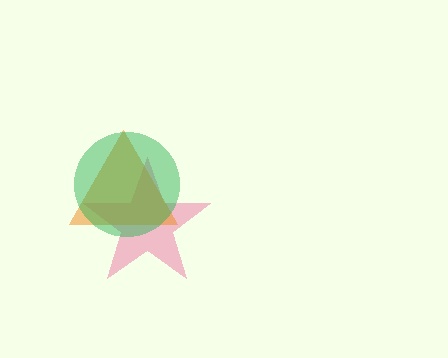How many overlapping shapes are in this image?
There are 3 overlapping shapes in the image.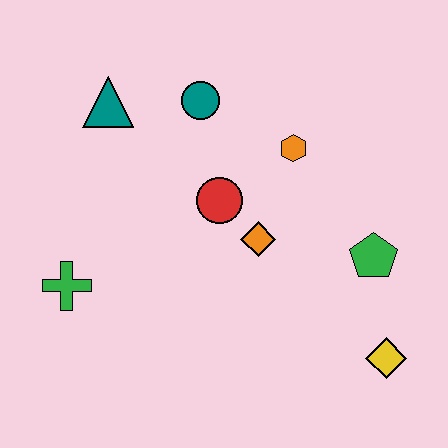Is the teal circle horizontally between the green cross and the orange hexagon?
Yes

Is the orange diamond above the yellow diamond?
Yes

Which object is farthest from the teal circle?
The yellow diamond is farthest from the teal circle.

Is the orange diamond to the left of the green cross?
No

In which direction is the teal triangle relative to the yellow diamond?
The teal triangle is to the left of the yellow diamond.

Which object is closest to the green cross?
The red circle is closest to the green cross.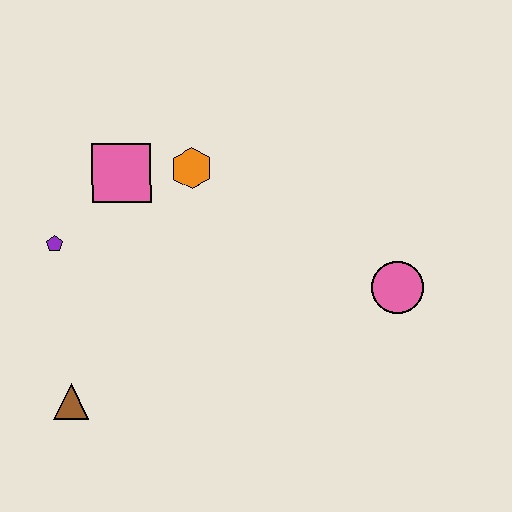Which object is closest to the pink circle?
The orange hexagon is closest to the pink circle.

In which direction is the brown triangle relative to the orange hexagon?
The brown triangle is below the orange hexagon.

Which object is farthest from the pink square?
The pink circle is farthest from the pink square.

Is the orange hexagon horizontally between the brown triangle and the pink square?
No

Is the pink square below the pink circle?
No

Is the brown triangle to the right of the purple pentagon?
Yes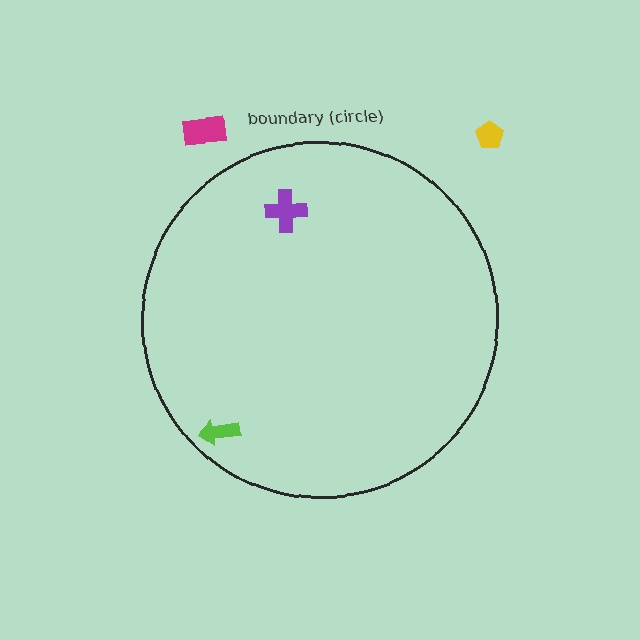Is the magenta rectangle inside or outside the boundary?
Outside.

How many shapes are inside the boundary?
2 inside, 2 outside.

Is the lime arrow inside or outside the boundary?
Inside.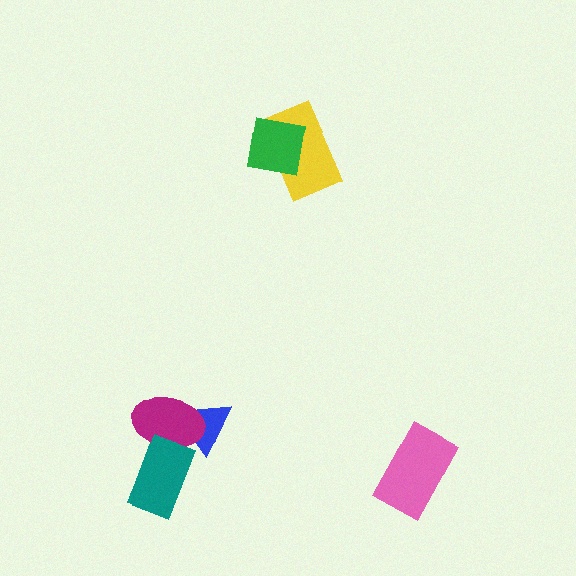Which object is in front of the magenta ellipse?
The teal rectangle is in front of the magenta ellipse.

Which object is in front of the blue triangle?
The magenta ellipse is in front of the blue triangle.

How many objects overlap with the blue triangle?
1 object overlaps with the blue triangle.